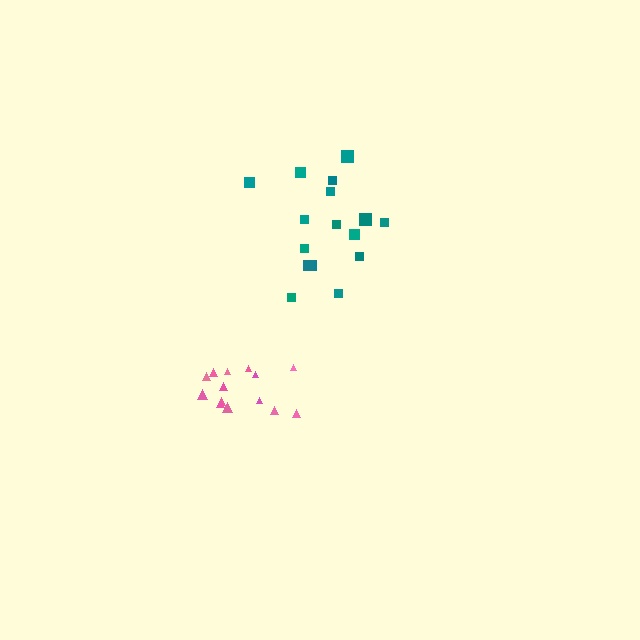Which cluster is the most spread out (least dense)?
Teal.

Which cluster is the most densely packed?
Pink.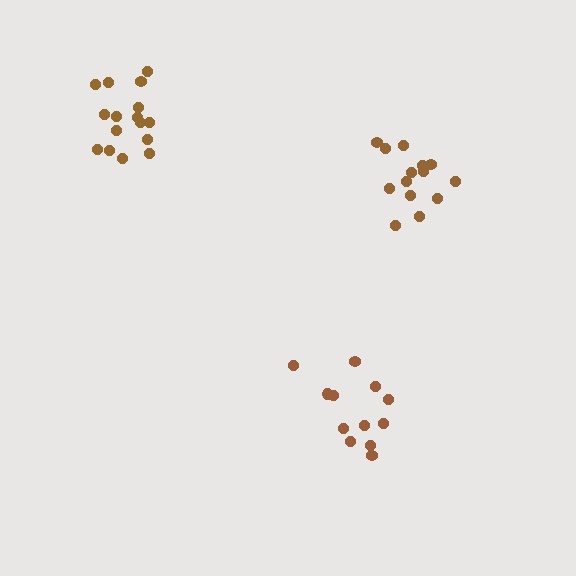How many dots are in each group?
Group 1: 16 dots, Group 2: 12 dots, Group 3: 14 dots (42 total).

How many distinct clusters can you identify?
There are 3 distinct clusters.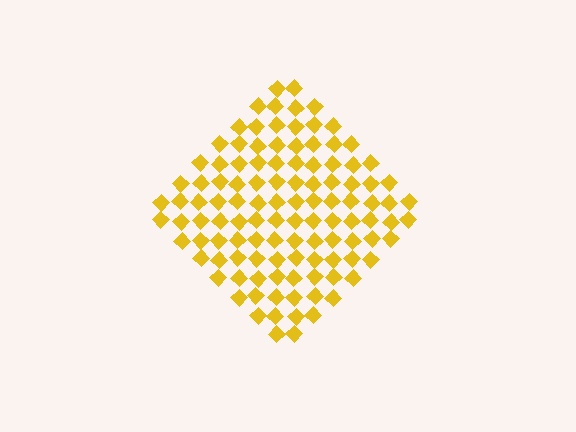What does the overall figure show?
The overall figure shows a diamond.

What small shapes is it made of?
It is made of small diamonds.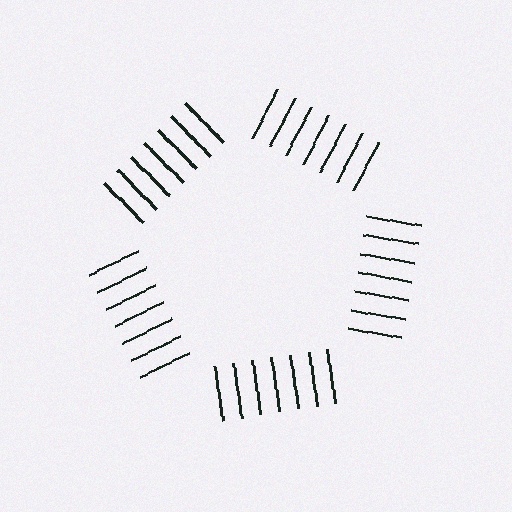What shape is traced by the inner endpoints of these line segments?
An illusory pentagon — the line segments terminate on its edges but no continuous stroke is drawn.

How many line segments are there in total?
35 — 7 along each of the 5 edges.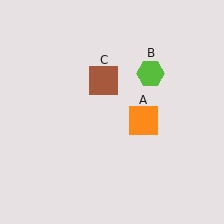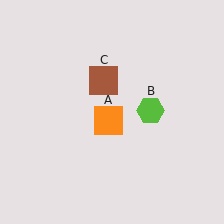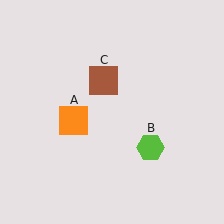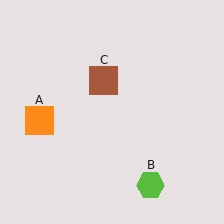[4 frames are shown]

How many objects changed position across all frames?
2 objects changed position: orange square (object A), lime hexagon (object B).